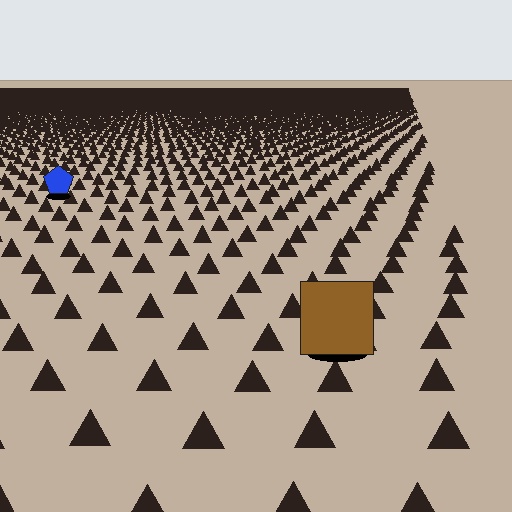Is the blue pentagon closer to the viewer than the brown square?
No. The brown square is closer — you can tell from the texture gradient: the ground texture is coarser near it.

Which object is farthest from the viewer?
The blue pentagon is farthest from the viewer. It appears smaller and the ground texture around it is denser.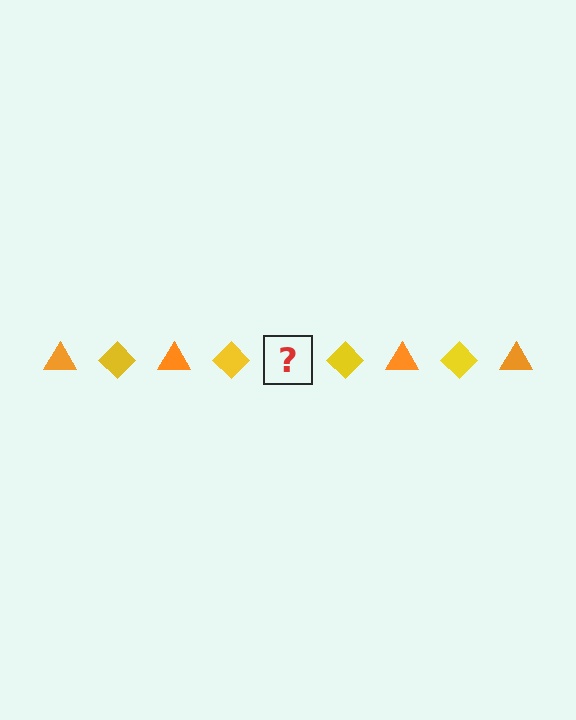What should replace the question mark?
The question mark should be replaced with an orange triangle.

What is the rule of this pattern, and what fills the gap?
The rule is that the pattern alternates between orange triangle and yellow diamond. The gap should be filled with an orange triangle.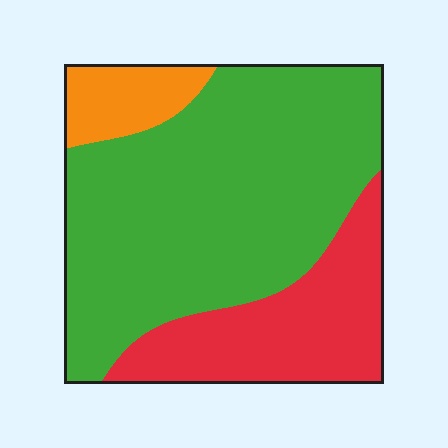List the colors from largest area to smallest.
From largest to smallest: green, red, orange.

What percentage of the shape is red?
Red takes up about one quarter (1/4) of the shape.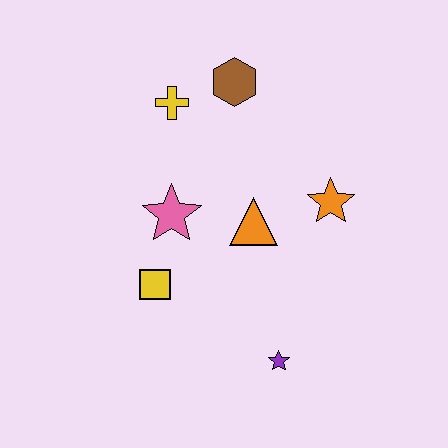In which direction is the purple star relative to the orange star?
The purple star is below the orange star.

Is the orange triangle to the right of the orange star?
No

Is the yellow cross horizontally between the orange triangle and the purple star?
No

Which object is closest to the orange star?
The orange triangle is closest to the orange star.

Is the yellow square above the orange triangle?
No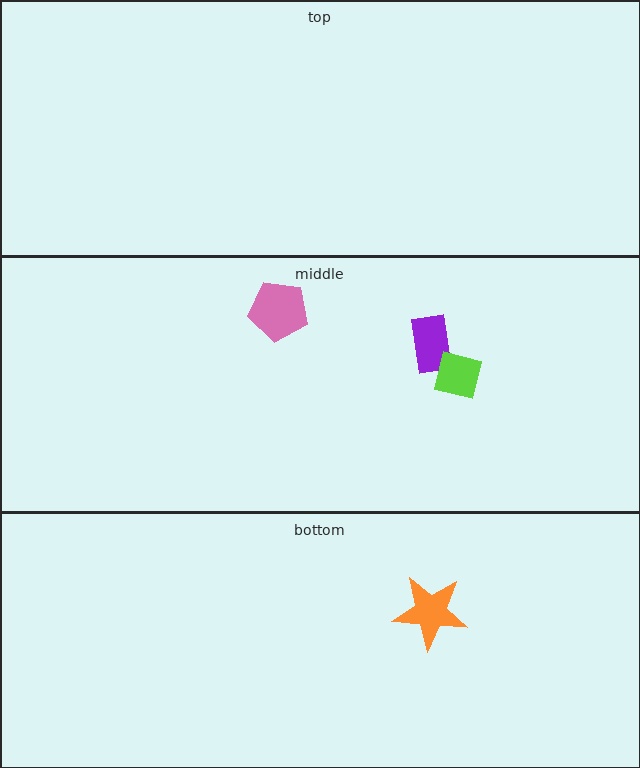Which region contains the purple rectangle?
The middle region.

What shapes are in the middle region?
The pink pentagon, the purple rectangle, the lime square.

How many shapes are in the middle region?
3.